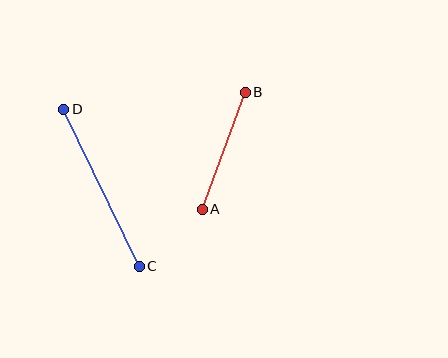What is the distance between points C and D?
The distance is approximately 174 pixels.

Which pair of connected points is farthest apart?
Points C and D are farthest apart.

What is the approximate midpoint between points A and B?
The midpoint is at approximately (224, 151) pixels.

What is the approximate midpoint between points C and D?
The midpoint is at approximately (102, 188) pixels.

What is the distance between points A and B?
The distance is approximately 125 pixels.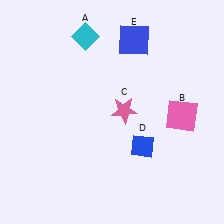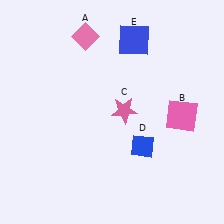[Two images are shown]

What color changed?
The diamond (A) changed from cyan in Image 1 to pink in Image 2.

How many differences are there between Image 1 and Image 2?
There is 1 difference between the two images.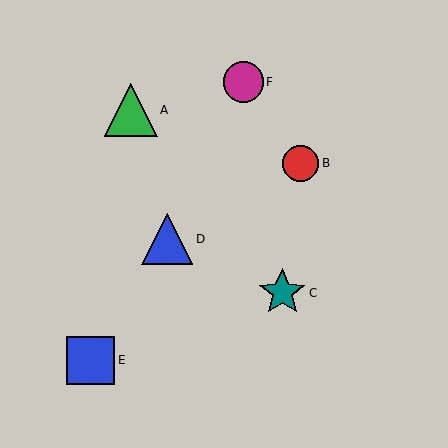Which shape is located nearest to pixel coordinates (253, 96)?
The magenta circle (labeled F) at (243, 82) is nearest to that location.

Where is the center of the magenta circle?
The center of the magenta circle is at (243, 82).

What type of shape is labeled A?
Shape A is a green triangle.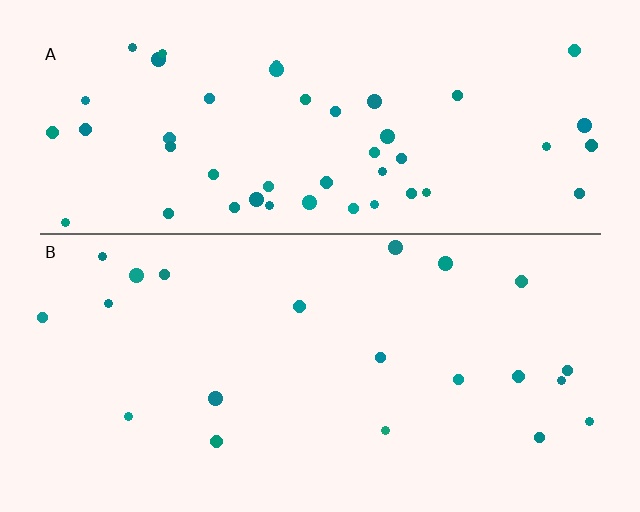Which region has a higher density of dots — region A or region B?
A (the top).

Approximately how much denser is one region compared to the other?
Approximately 2.3× — region A over region B.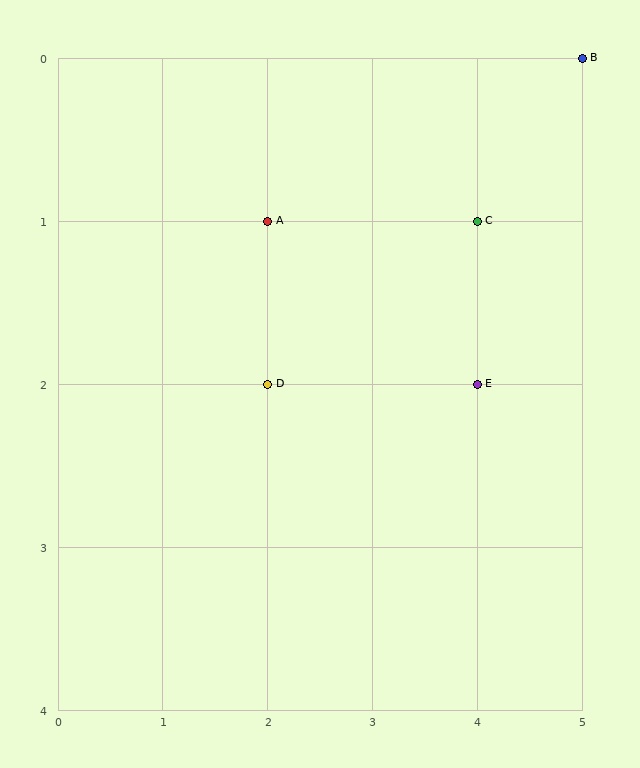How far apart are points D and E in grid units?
Points D and E are 2 columns apart.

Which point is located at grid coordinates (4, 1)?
Point C is at (4, 1).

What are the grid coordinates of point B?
Point B is at grid coordinates (5, 0).